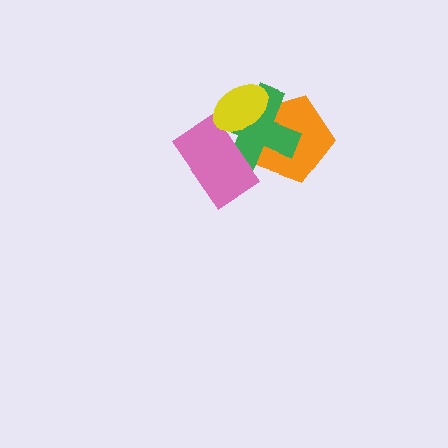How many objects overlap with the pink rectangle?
3 objects overlap with the pink rectangle.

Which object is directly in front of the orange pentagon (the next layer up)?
The green cross is directly in front of the orange pentagon.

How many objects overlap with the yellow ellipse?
3 objects overlap with the yellow ellipse.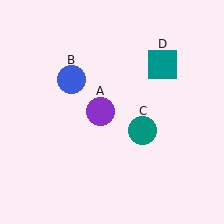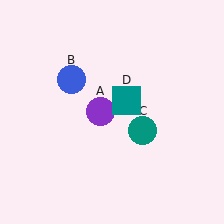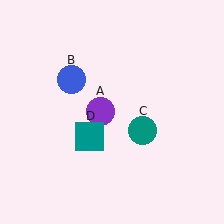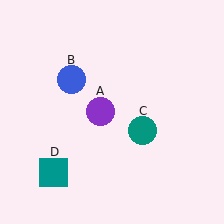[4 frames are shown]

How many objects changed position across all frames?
1 object changed position: teal square (object D).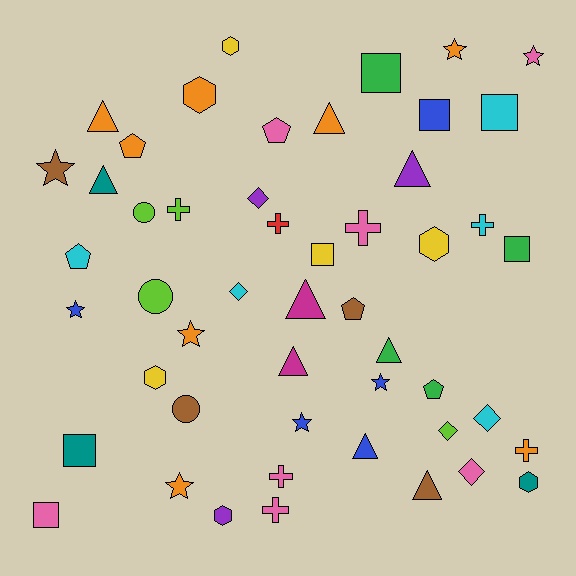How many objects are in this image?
There are 50 objects.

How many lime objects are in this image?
There are 4 lime objects.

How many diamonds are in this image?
There are 5 diamonds.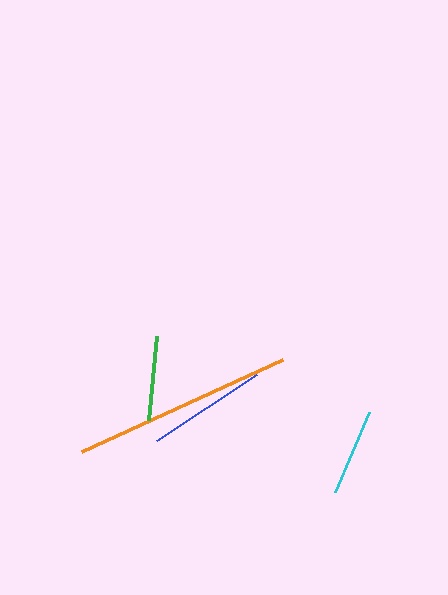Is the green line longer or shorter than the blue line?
The blue line is longer than the green line.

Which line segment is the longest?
The orange line is the longest at approximately 222 pixels.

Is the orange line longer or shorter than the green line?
The orange line is longer than the green line.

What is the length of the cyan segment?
The cyan segment is approximately 87 pixels long.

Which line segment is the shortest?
The green line is the shortest at approximately 85 pixels.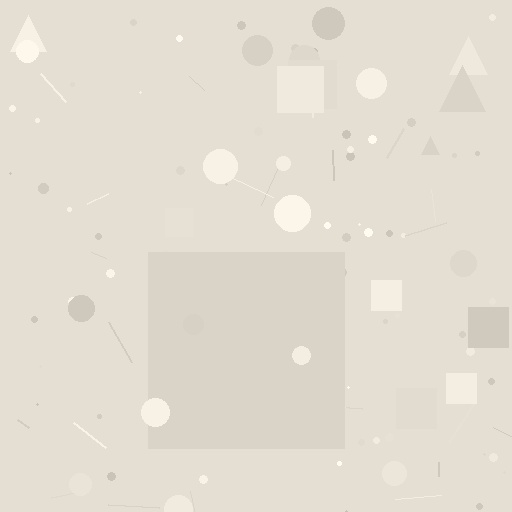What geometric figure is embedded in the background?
A square is embedded in the background.